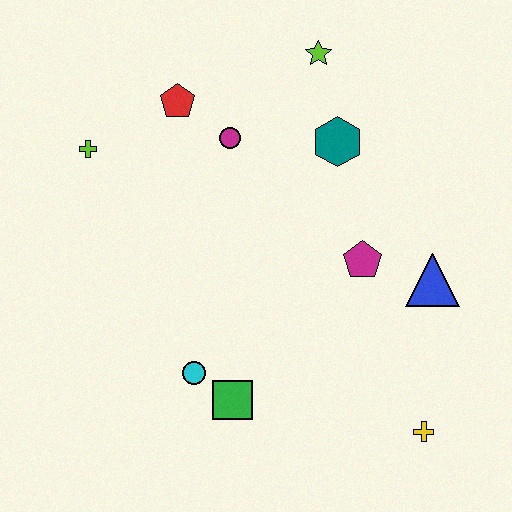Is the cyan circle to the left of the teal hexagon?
Yes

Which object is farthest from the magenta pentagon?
The lime cross is farthest from the magenta pentagon.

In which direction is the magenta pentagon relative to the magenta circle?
The magenta pentagon is to the right of the magenta circle.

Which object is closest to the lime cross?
The red pentagon is closest to the lime cross.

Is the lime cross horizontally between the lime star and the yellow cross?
No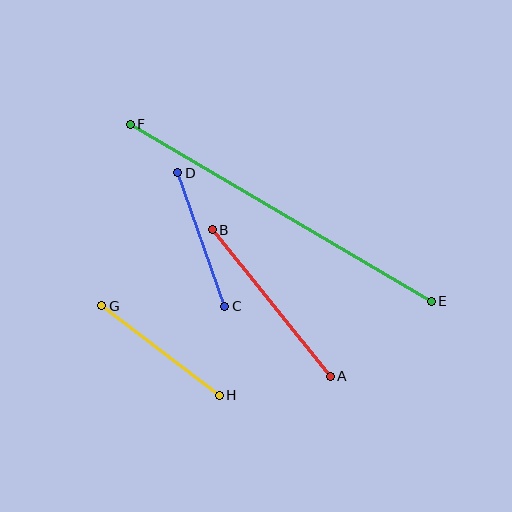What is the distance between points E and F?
The distance is approximately 349 pixels.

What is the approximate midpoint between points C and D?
The midpoint is at approximately (201, 239) pixels.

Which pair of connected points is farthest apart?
Points E and F are farthest apart.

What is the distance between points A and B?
The distance is approximately 188 pixels.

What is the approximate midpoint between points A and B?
The midpoint is at approximately (271, 303) pixels.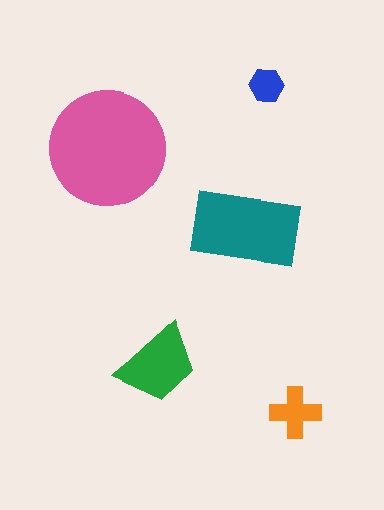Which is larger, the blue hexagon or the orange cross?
The orange cross.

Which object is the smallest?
The blue hexagon.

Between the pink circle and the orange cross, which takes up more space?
The pink circle.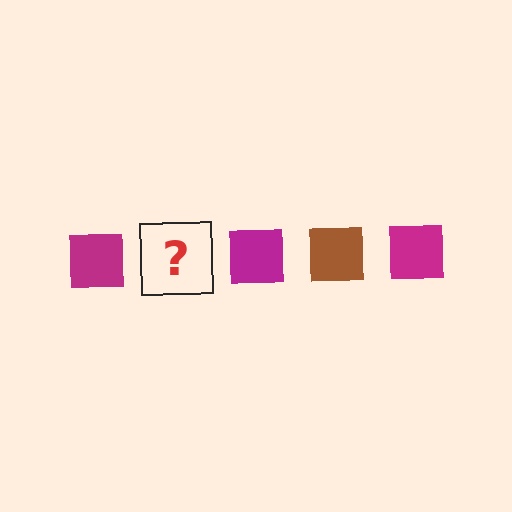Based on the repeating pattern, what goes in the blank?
The blank should be a brown square.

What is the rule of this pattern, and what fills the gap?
The rule is that the pattern cycles through magenta, brown squares. The gap should be filled with a brown square.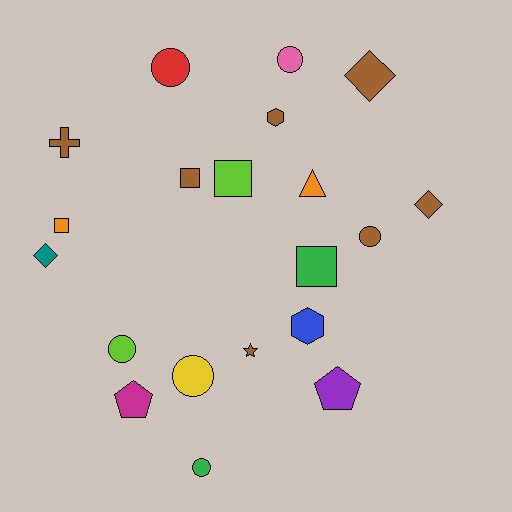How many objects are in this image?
There are 20 objects.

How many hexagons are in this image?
There are 2 hexagons.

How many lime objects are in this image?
There are 2 lime objects.